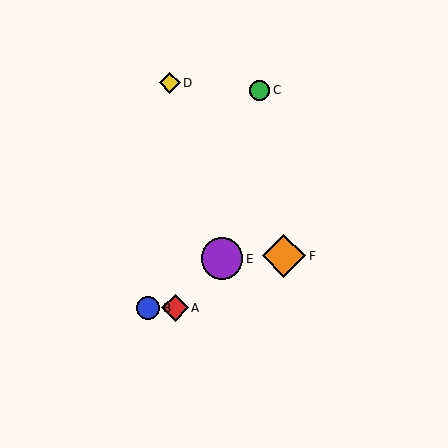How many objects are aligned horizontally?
2 objects (A, B) are aligned horizontally.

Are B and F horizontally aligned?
No, B is at y≈308 and F is at y≈256.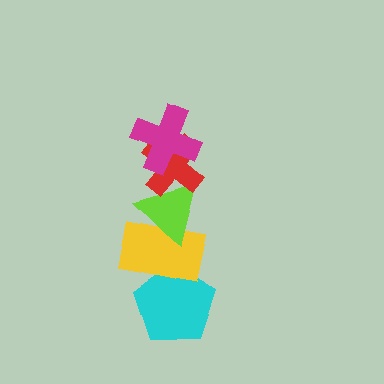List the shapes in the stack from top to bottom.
From top to bottom: the magenta cross, the red cross, the lime triangle, the yellow rectangle, the cyan pentagon.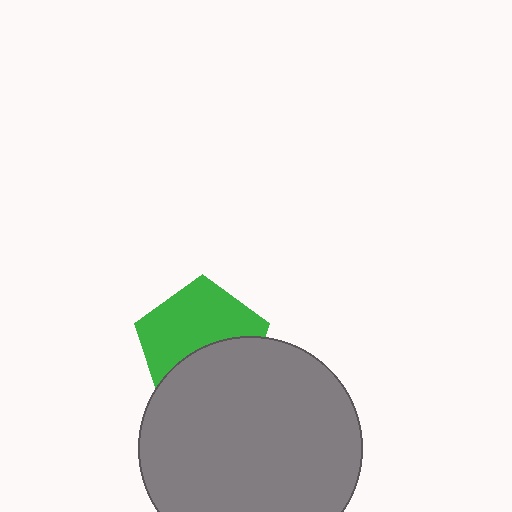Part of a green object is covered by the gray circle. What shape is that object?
It is a pentagon.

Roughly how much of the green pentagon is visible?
About half of it is visible (roughly 57%).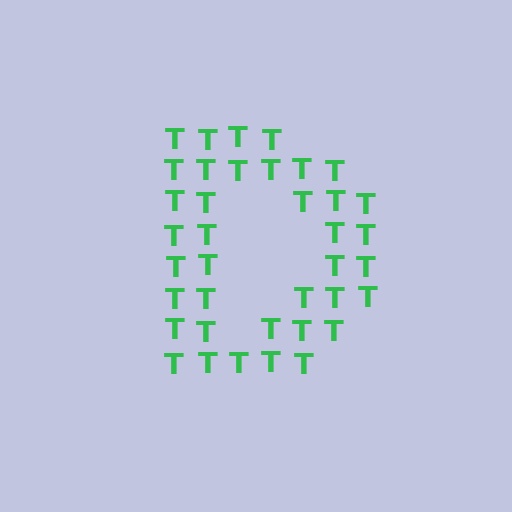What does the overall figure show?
The overall figure shows the letter D.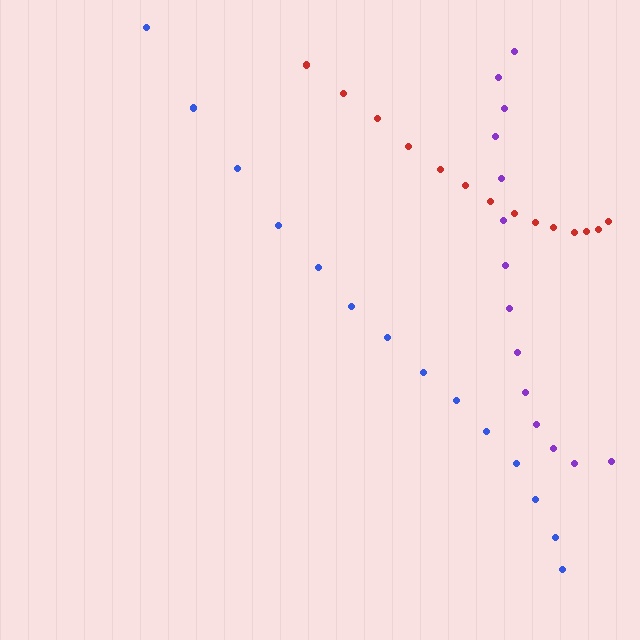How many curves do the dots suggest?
There are 3 distinct paths.